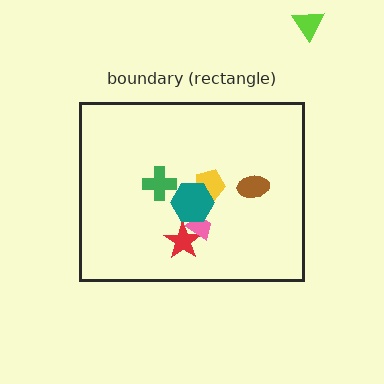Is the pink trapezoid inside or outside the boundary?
Inside.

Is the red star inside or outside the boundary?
Inside.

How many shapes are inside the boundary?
6 inside, 1 outside.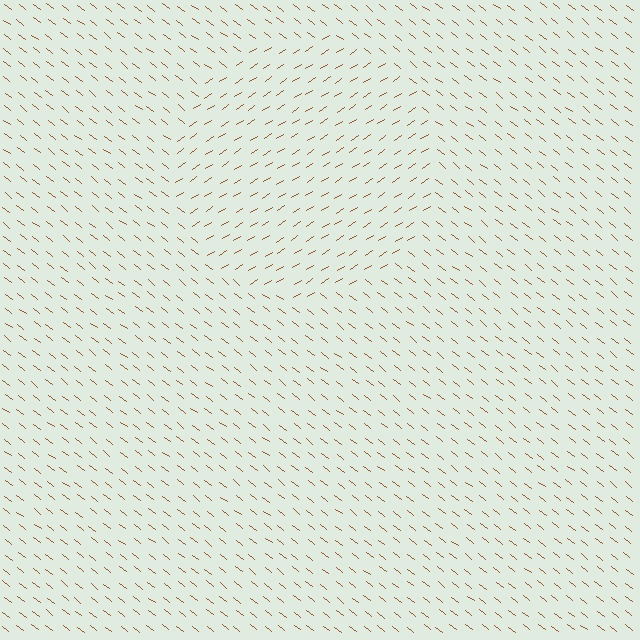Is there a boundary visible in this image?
Yes, there is a texture boundary formed by a change in line orientation.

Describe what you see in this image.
The image is filled with small brown line segments. A circle region in the image has lines oriented differently from the surrounding lines, creating a visible texture boundary.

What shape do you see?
I see a circle.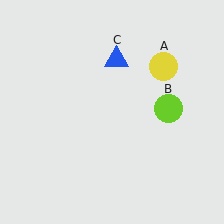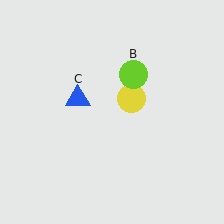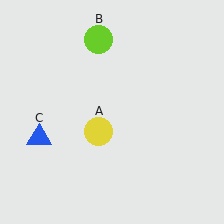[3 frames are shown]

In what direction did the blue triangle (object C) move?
The blue triangle (object C) moved down and to the left.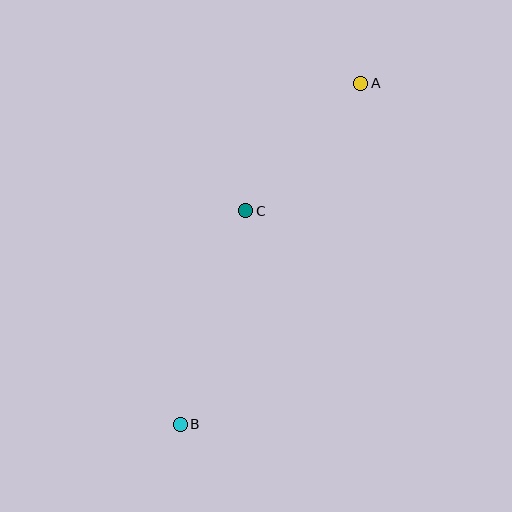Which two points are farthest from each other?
Points A and B are farthest from each other.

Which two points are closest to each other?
Points A and C are closest to each other.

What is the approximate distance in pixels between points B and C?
The distance between B and C is approximately 223 pixels.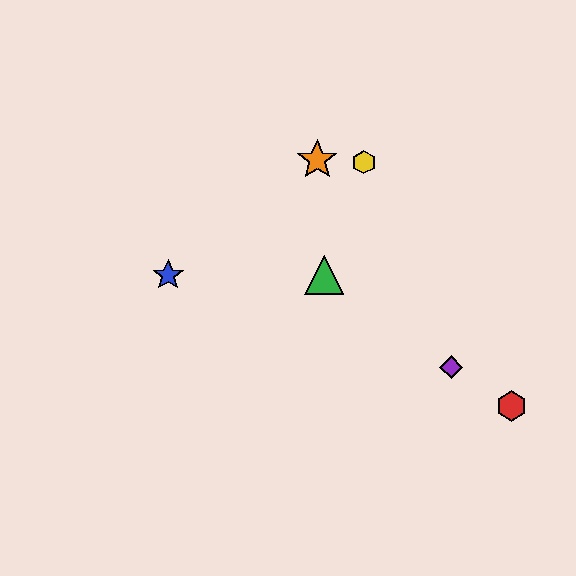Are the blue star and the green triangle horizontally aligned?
Yes, both are at y≈275.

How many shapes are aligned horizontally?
2 shapes (the blue star, the green triangle) are aligned horizontally.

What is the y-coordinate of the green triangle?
The green triangle is at y≈275.